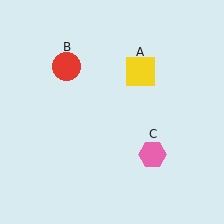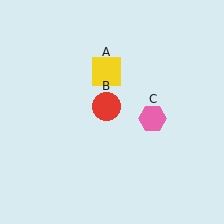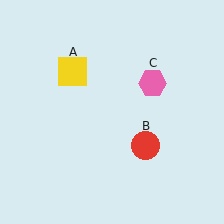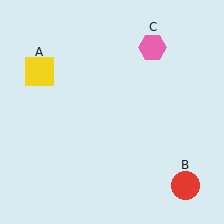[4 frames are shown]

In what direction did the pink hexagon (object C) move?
The pink hexagon (object C) moved up.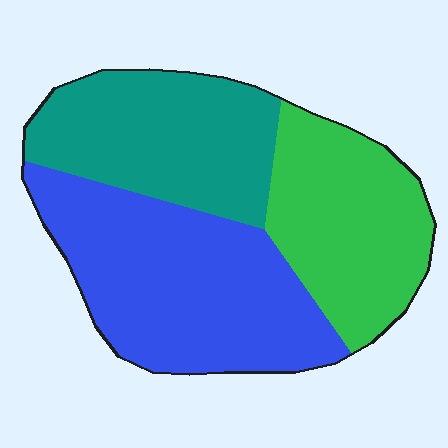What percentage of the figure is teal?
Teal covers 30% of the figure.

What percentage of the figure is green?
Green takes up between a sixth and a third of the figure.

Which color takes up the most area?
Blue, at roughly 40%.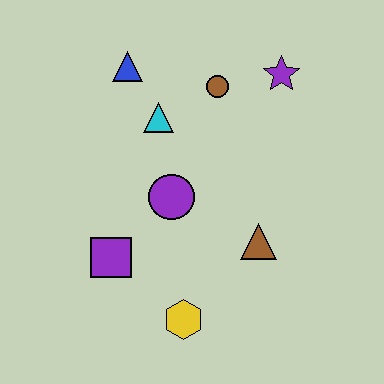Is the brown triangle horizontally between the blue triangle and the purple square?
No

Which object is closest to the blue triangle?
The cyan triangle is closest to the blue triangle.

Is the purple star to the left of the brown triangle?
No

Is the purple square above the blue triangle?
No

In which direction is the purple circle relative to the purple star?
The purple circle is below the purple star.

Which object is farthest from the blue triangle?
The yellow hexagon is farthest from the blue triangle.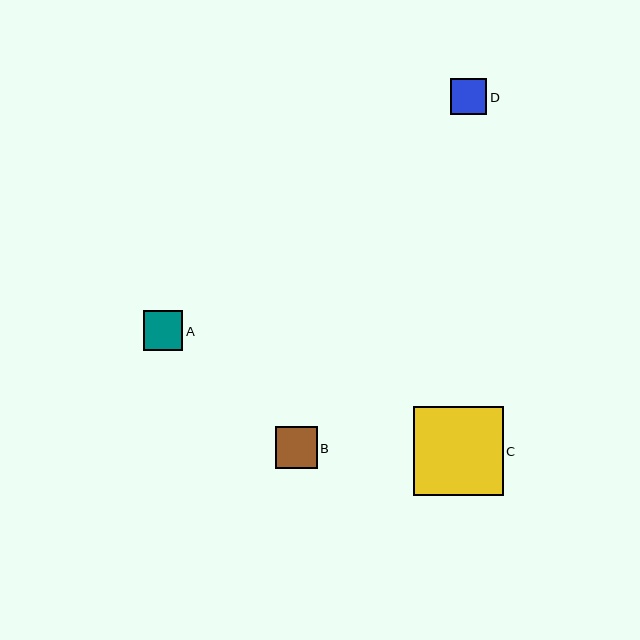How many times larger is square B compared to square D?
Square B is approximately 1.1 times the size of square D.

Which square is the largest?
Square C is the largest with a size of approximately 89 pixels.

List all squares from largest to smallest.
From largest to smallest: C, B, A, D.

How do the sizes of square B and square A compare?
Square B and square A are approximately the same size.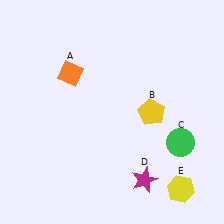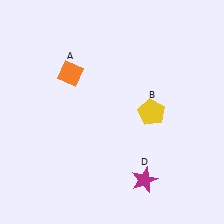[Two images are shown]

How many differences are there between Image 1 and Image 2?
There are 2 differences between the two images.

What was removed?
The yellow hexagon (E), the green circle (C) were removed in Image 2.